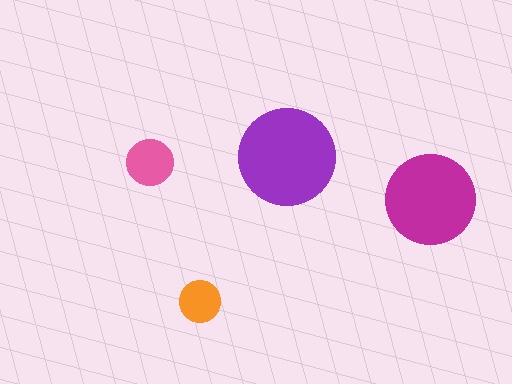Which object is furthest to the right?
The magenta circle is rightmost.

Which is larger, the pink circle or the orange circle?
The pink one.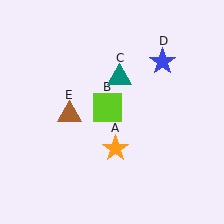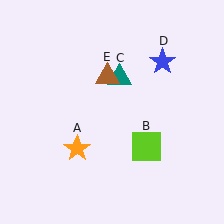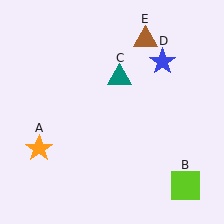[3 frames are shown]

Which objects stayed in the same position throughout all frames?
Teal triangle (object C) and blue star (object D) remained stationary.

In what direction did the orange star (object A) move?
The orange star (object A) moved left.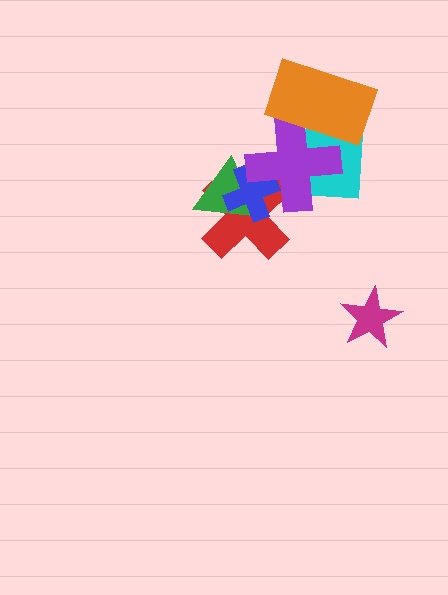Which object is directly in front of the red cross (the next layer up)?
The green triangle is directly in front of the red cross.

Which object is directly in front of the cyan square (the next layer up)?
The purple cross is directly in front of the cyan square.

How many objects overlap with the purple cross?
5 objects overlap with the purple cross.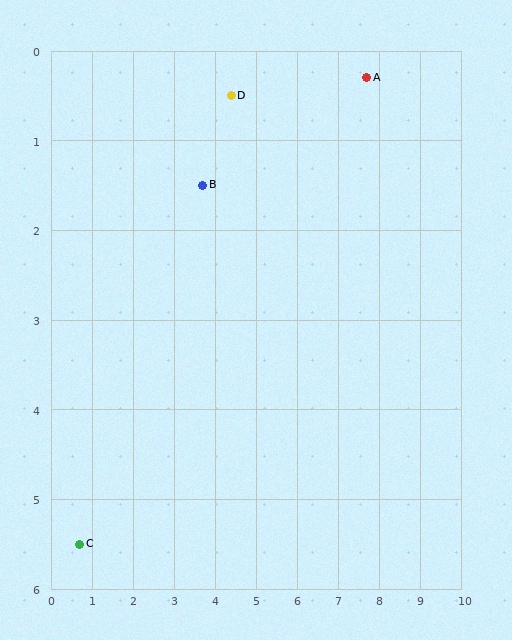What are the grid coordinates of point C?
Point C is at approximately (0.7, 5.5).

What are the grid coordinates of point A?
Point A is at approximately (7.7, 0.3).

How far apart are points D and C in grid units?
Points D and C are about 6.2 grid units apart.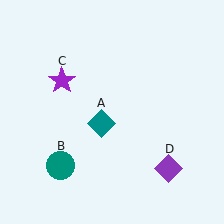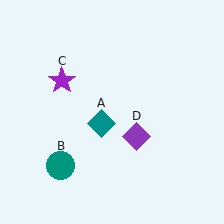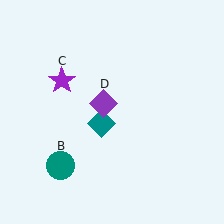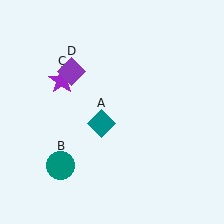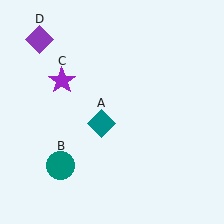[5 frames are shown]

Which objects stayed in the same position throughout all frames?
Teal diamond (object A) and teal circle (object B) and purple star (object C) remained stationary.